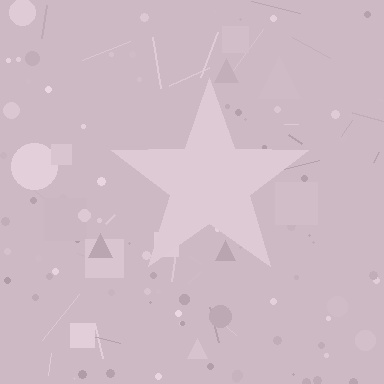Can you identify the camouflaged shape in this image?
The camouflaged shape is a star.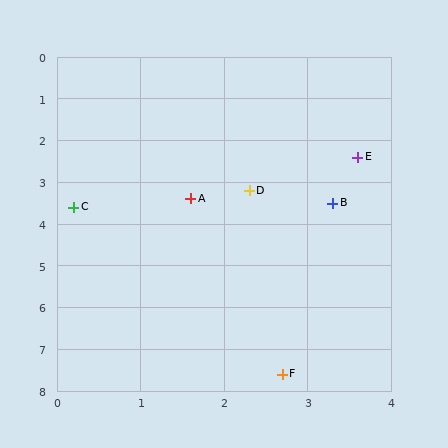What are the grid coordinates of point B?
Point B is at approximately (3.3, 3.5).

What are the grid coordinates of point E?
Point E is at approximately (3.6, 2.4).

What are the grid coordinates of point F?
Point F is at approximately (2.7, 7.6).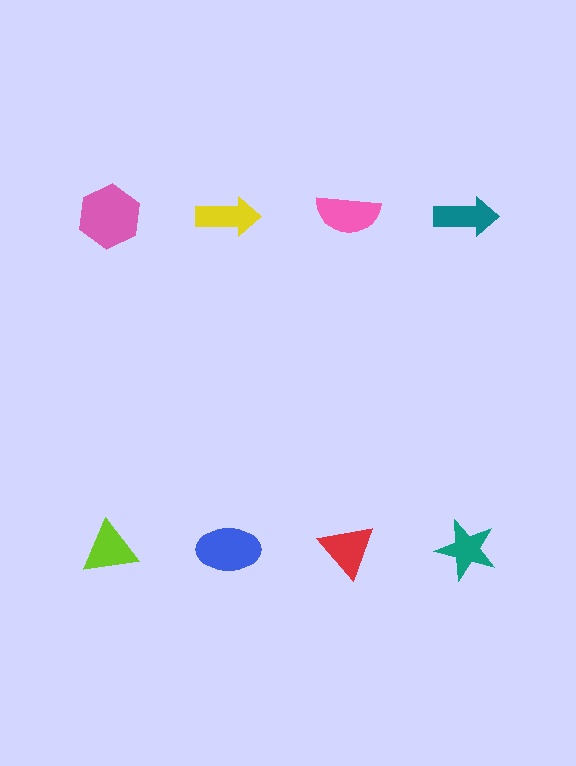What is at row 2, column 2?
A blue ellipse.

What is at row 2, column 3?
A red triangle.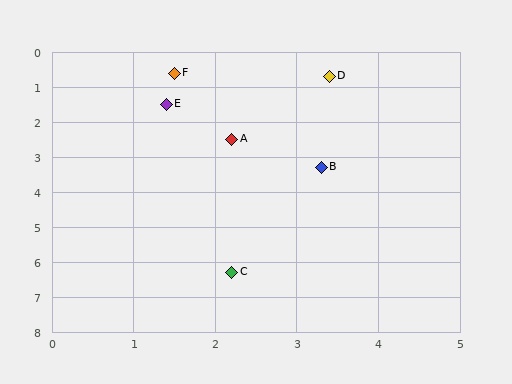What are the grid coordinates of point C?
Point C is at approximately (2.2, 6.3).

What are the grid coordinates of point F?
Point F is at approximately (1.5, 0.6).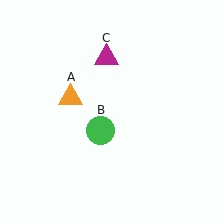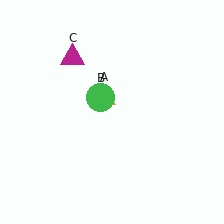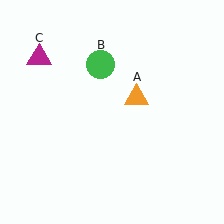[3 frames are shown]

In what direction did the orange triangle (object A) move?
The orange triangle (object A) moved right.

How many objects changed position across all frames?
3 objects changed position: orange triangle (object A), green circle (object B), magenta triangle (object C).